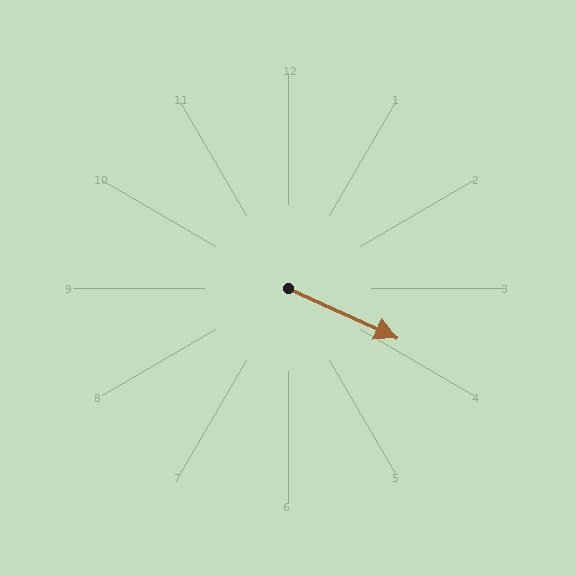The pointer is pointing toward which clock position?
Roughly 4 o'clock.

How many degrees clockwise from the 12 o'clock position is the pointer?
Approximately 115 degrees.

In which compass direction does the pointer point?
Southeast.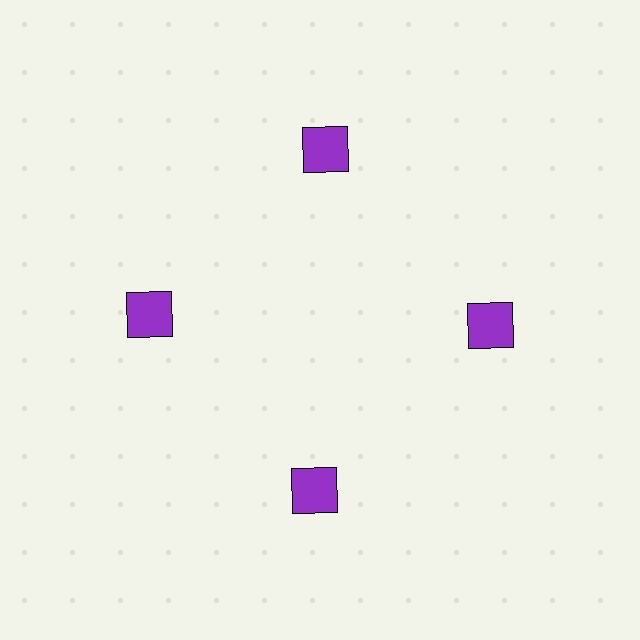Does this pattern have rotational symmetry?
Yes, this pattern has 4-fold rotational symmetry. It looks the same after rotating 90 degrees around the center.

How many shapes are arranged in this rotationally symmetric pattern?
There are 4 shapes, arranged in 4 groups of 1.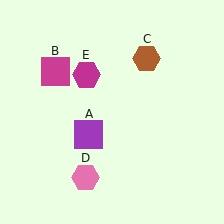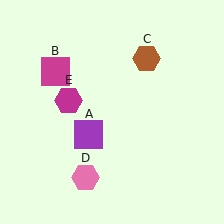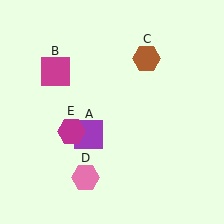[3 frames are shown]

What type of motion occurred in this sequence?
The magenta hexagon (object E) rotated counterclockwise around the center of the scene.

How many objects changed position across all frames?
1 object changed position: magenta hexagon (object E).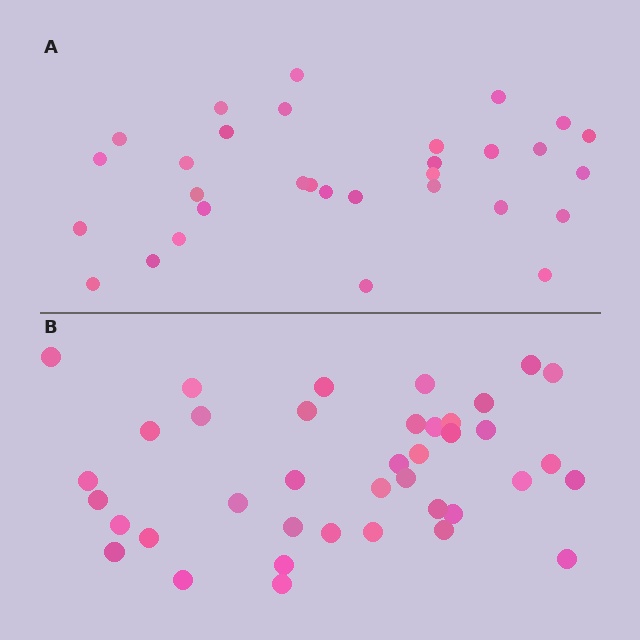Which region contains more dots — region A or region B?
Region B (the bottom region) has more dots.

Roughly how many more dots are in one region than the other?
Region B has roughly 8 or so more dots than region A.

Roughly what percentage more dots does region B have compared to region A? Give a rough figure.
About 25% more.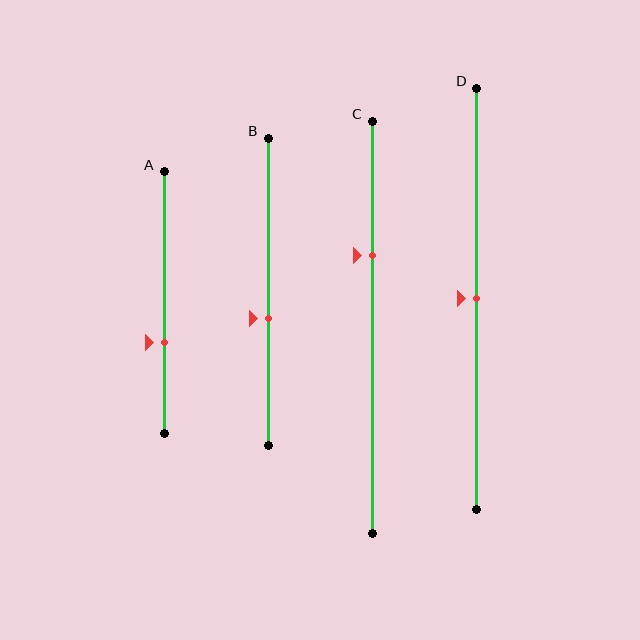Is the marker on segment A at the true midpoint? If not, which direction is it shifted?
No, the marker on segment A is shifted downward by about 15% of the segment length.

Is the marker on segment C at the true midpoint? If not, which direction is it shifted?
No, the marker on segment C is shifted upward by about 17% of the segment length.